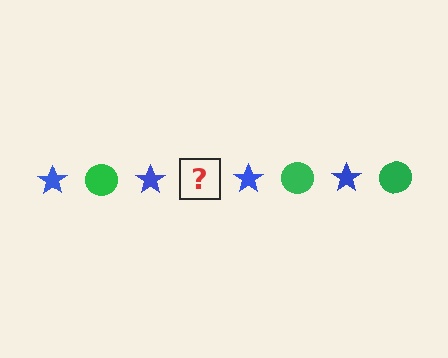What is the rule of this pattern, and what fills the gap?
The rule is that the pattern alternates between blue star and green circle. The gap should be filled with a green circle.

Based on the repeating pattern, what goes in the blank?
The blank should be a green circle.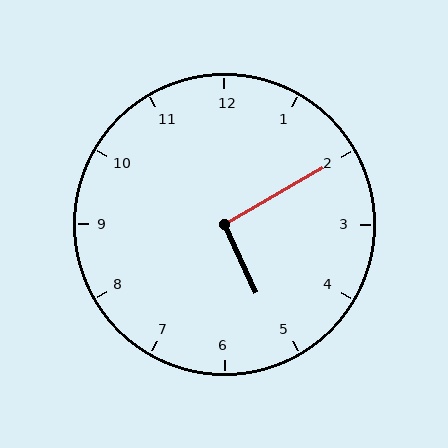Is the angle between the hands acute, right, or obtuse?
It is right.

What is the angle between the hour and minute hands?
Approximately 95 degrees.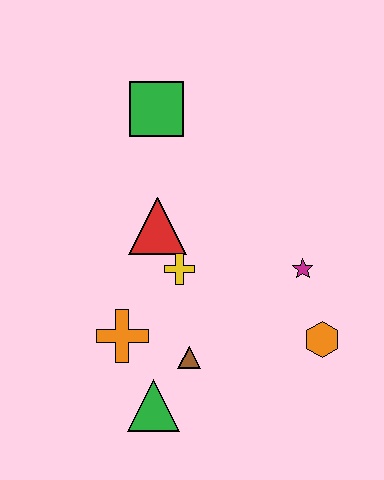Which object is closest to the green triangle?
The brown triangle is closest to the green triangle.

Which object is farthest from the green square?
The green triangle is farthest from the green square.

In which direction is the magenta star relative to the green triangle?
The magenta star is to the right of the green triangle.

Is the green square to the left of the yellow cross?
Yes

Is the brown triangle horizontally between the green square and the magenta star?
Yes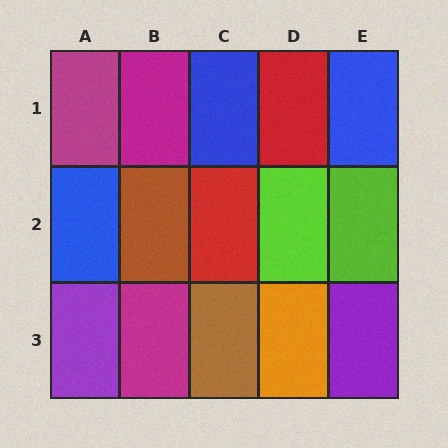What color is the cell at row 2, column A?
Blue.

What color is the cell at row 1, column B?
Magenta.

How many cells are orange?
1 cell is orange.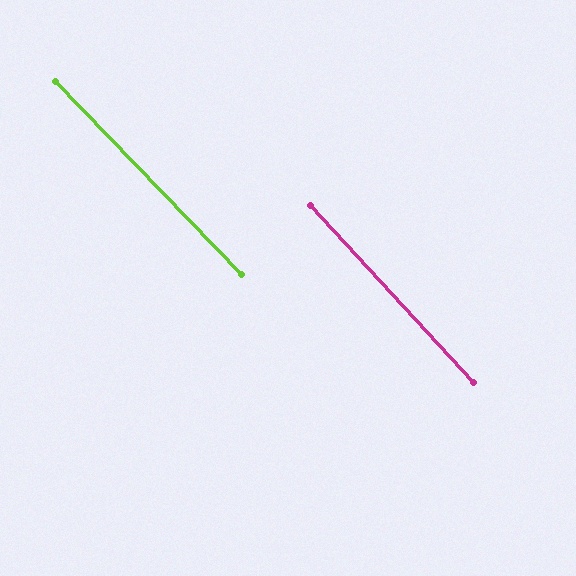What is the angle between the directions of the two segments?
Approximately 1 degree.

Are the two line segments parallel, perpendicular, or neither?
Parallel — their directions differ by only 1.2°.